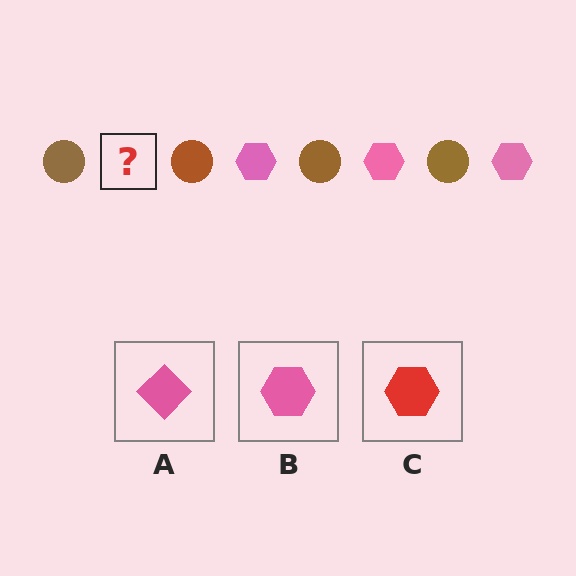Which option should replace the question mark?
Option B.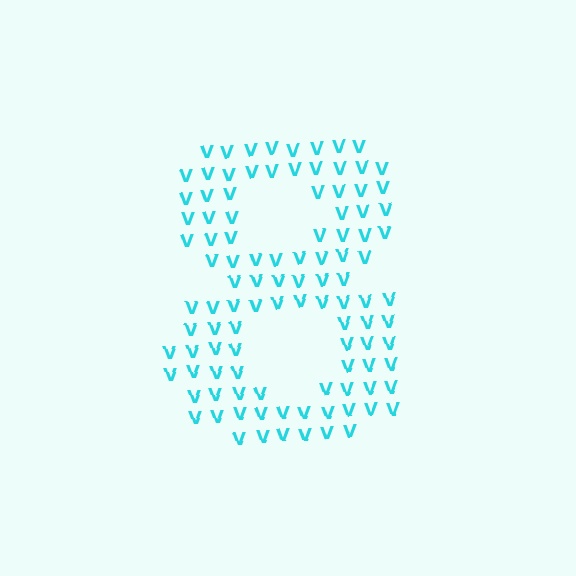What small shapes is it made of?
It is made of small letter V's.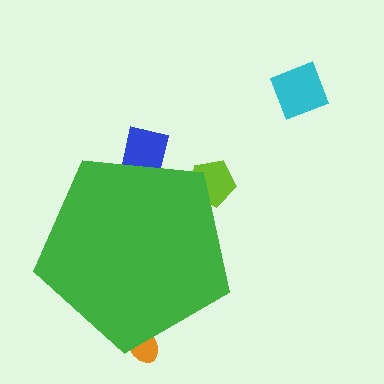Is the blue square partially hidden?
Yes, the blue square is partially hidden behind the green pentagon.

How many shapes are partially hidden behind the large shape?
3 shapes are partially hidden.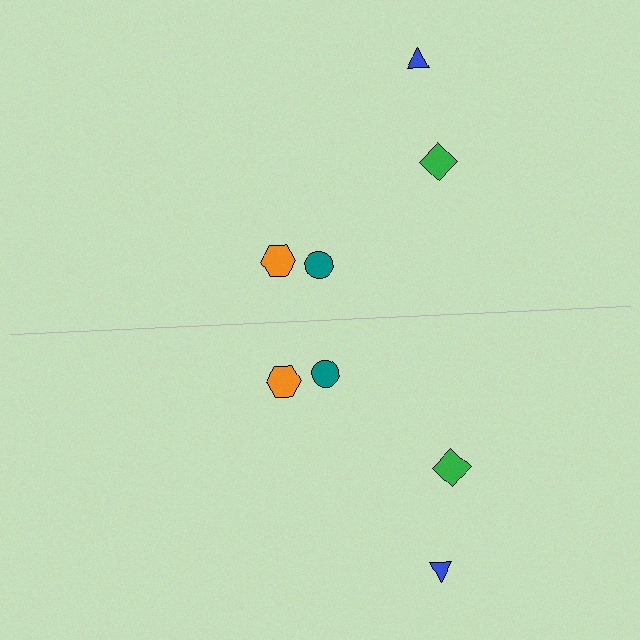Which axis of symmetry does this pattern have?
The pattern has a horizontal axis of symmetry running through the center of the image.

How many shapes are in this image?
There are 8 shapes in this image.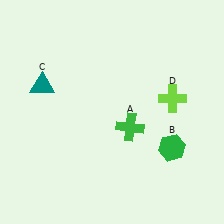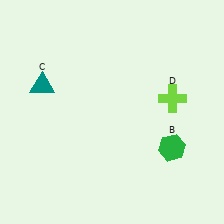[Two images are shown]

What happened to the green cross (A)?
The green cross (A) was removed in Image 2. It was in the bottom-right area of Image 1.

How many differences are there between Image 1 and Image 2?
There is 1 difference between the two images.